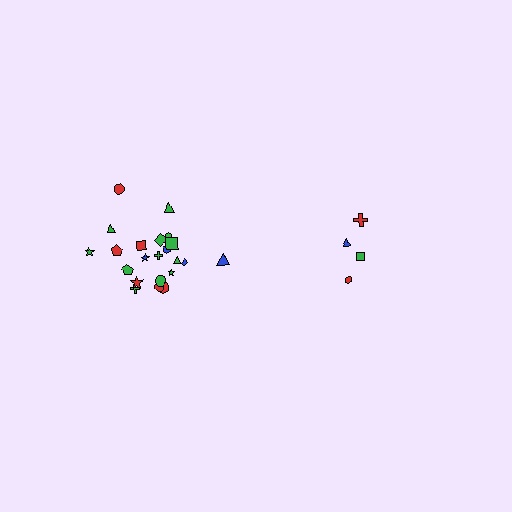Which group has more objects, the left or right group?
The left group.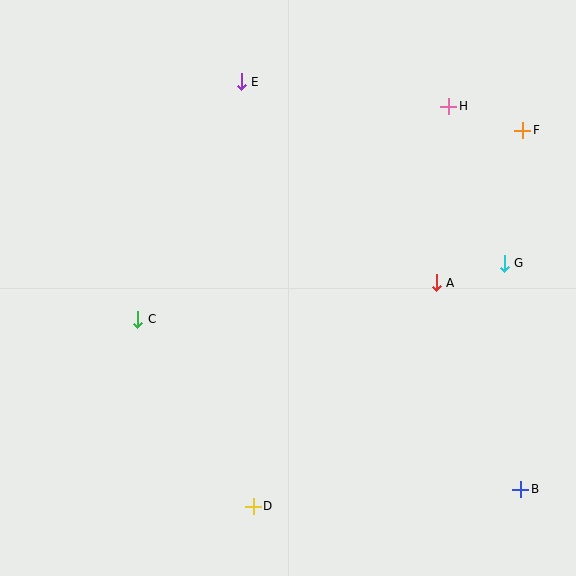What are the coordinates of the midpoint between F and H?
The midpoint between F and H is at (486, 118).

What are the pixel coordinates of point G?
Point G is at (504, 263).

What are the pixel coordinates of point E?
Point E is at (241, 82).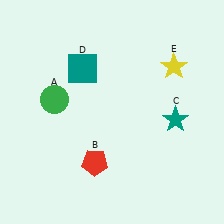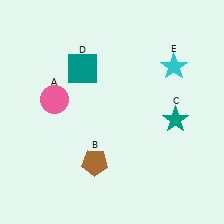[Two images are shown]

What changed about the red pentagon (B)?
In Image 1, B is red. In Image 2, it changed to brown.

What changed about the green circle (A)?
In Image 1, A is green. In Image 2, it changed to pink.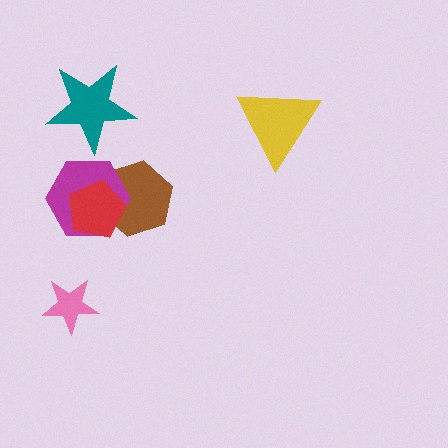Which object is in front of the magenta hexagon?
The red pentagon is in front of the magenta hexagon.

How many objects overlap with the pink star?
0 objects overlap with the pink star.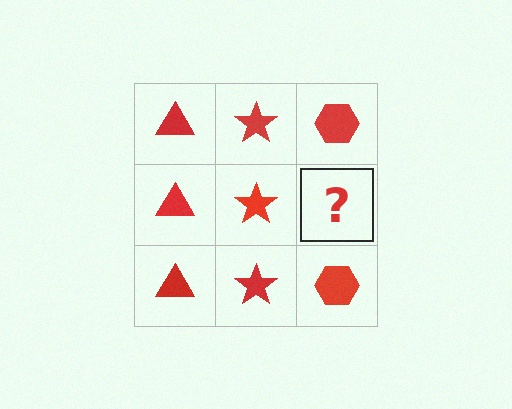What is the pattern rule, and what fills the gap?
The rule is that each column has a consistent shape. The gap should be filled with a red hexagon.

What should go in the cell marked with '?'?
The missing cell should contain a red hexagon.